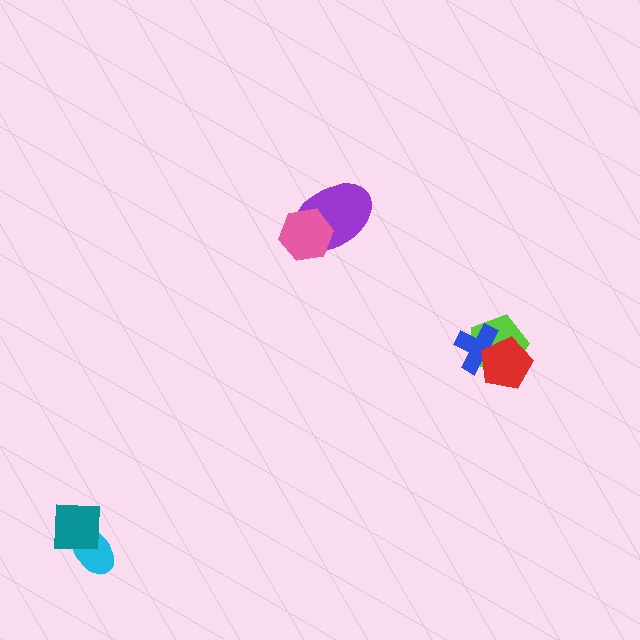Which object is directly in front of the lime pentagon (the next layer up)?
The blue cross is directly in front of the lime pentagon.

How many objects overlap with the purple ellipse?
1 object overlaps with the purple ellipse.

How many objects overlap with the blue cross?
2 objects overlap with the blue cross.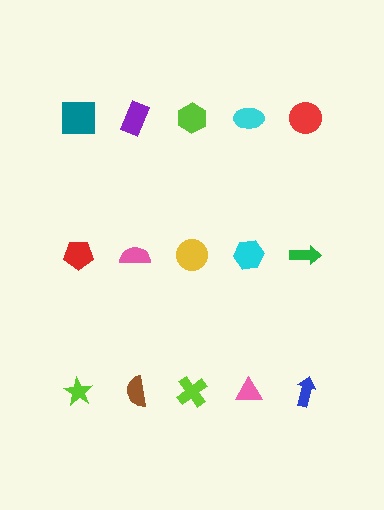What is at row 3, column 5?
A blue arrow.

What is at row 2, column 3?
A yellow circle.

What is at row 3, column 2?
A brown semicircle.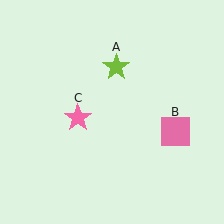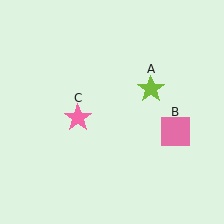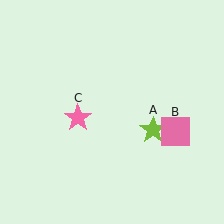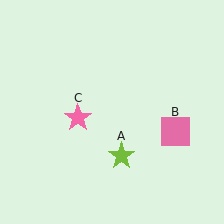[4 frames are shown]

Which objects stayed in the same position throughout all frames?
Pink square (object B) and pink star (object C) remained stationary.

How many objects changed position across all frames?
1 object changed position: lime star (object A).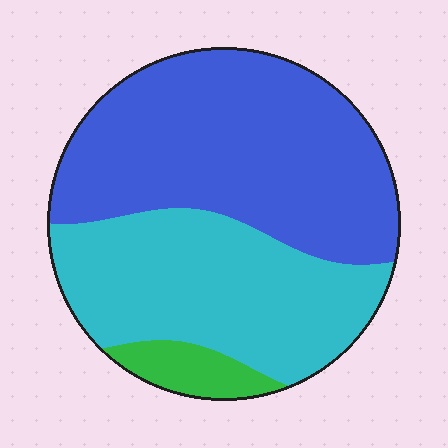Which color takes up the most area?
Blue, at roughly 55%.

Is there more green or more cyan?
Cyan.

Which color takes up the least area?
Green, at roughly 5%.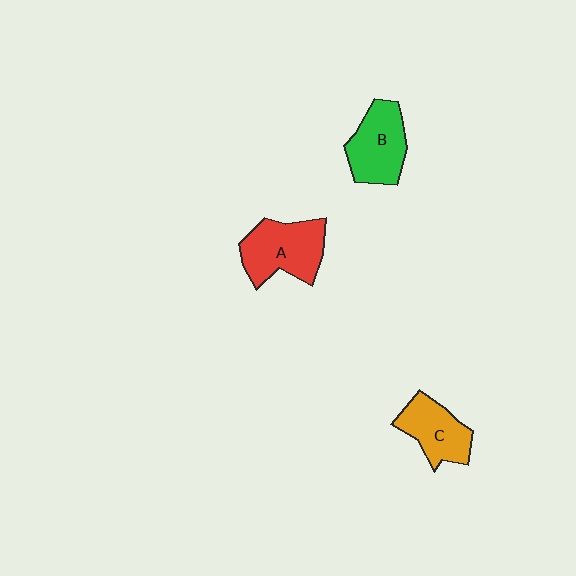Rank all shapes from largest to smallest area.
From largest to smallest: A (red), B (green), C (orange).